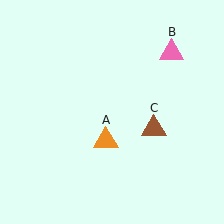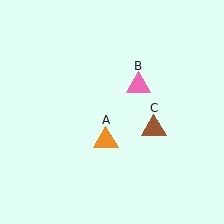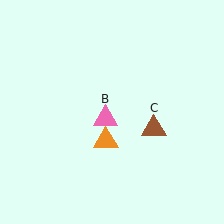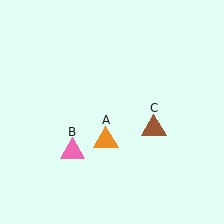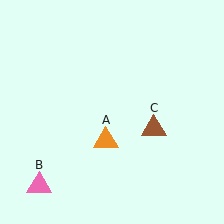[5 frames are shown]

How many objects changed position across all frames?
1 object changed position: pink triangle (object B).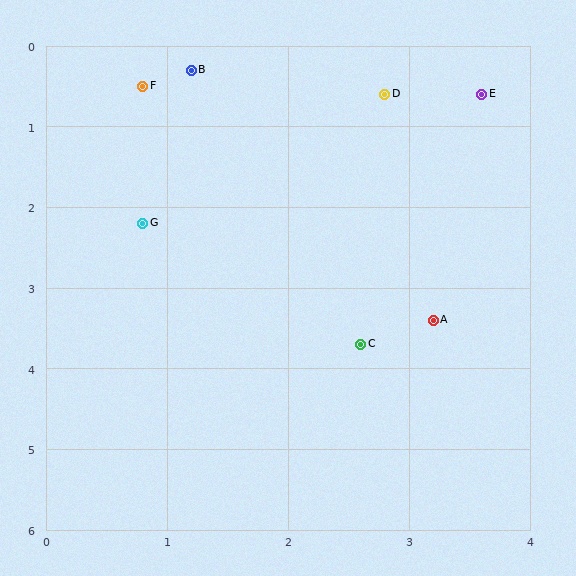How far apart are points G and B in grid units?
Points G and B are about 1.9 grid units apart.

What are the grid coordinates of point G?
Point G is at approximately (0.8, 2.2).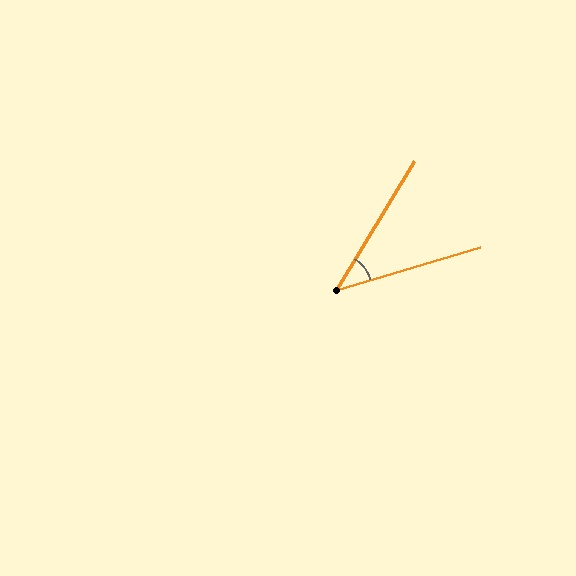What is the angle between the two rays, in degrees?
Approximately 42 degrees.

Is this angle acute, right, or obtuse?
It is acute.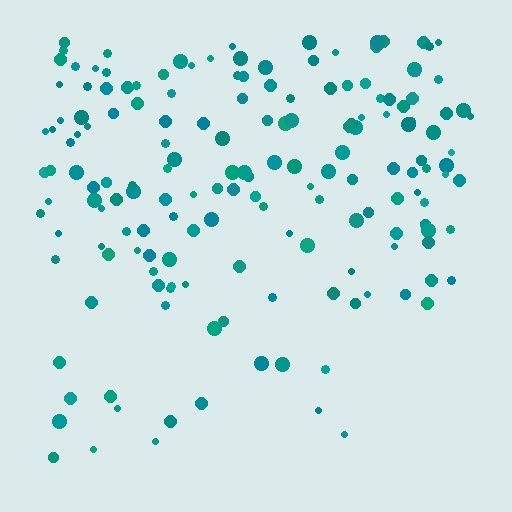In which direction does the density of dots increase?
From bottom to top, with the top side densest.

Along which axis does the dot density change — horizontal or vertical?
Vertical.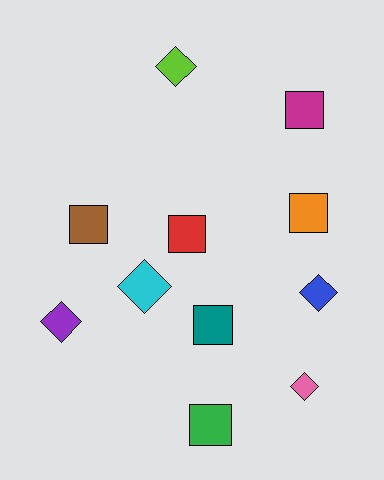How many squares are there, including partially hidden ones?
There are 6 squares.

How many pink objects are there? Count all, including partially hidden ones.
There is 1 pink object.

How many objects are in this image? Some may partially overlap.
There are 11 objects.